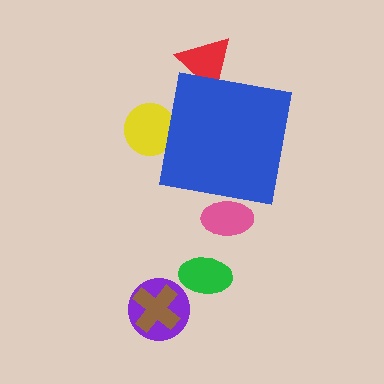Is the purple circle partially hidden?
No, the purple circle is fully visible.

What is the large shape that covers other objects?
A blue square.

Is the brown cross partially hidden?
No, the brown cross is fully visible.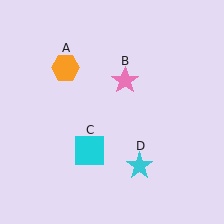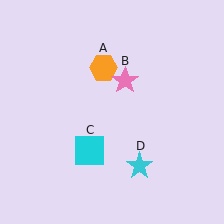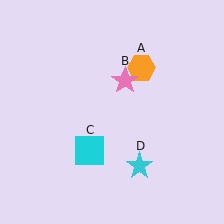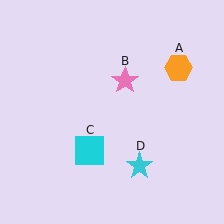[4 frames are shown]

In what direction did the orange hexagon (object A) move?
The orange hexagon (object A) moved right.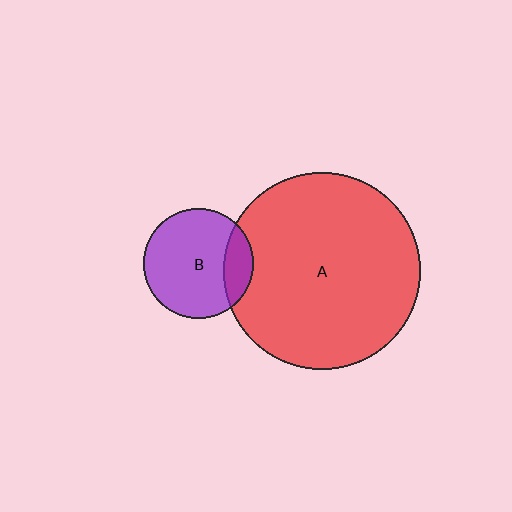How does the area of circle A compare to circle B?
Approximately 3.2 times.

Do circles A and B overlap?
Yes.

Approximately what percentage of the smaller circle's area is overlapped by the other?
Approximately 20%.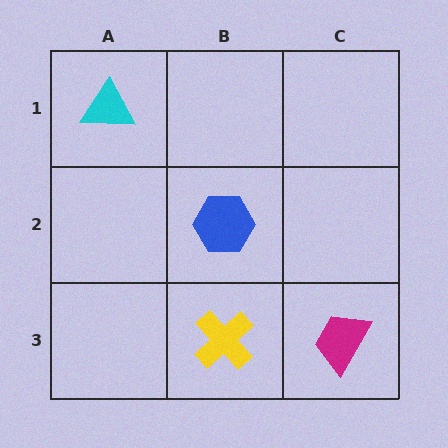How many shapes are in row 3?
2 shapes.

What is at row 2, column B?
A blue hexagon.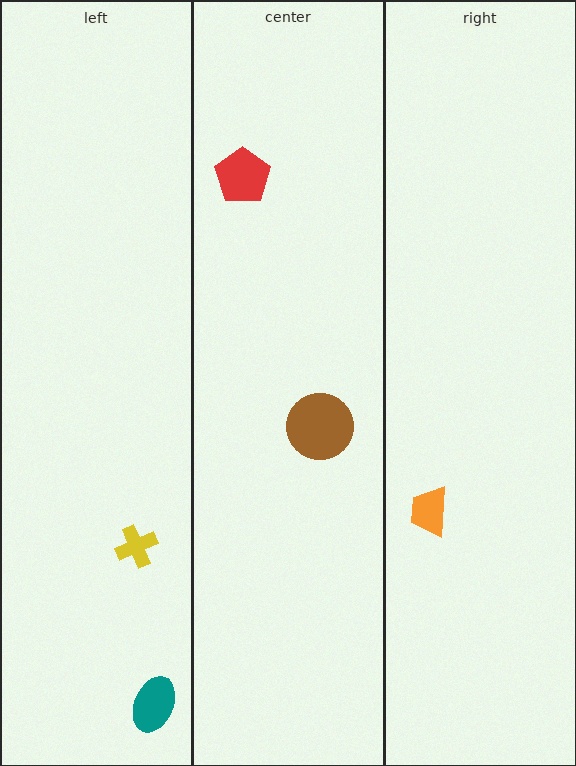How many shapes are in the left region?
2.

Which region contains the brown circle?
The center region.